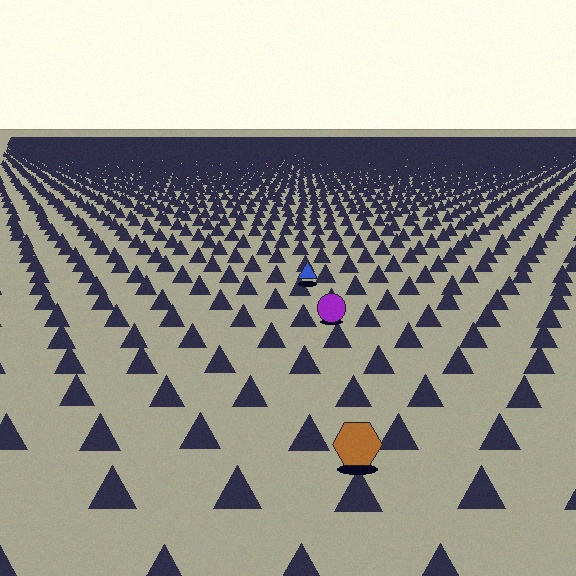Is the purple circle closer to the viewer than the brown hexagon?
No. The brown hexagon is closer — you can tell from the texture gradient: the ground texture is coarser near it.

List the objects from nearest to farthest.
From nearest to farthest: the brown hexagon, the purple circle, the blue triangle.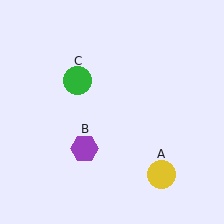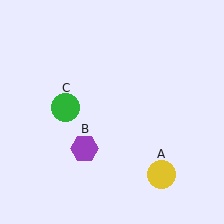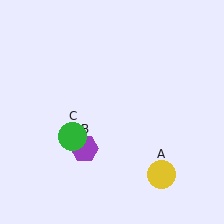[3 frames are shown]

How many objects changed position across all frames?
1 object changed position: green circle (object C).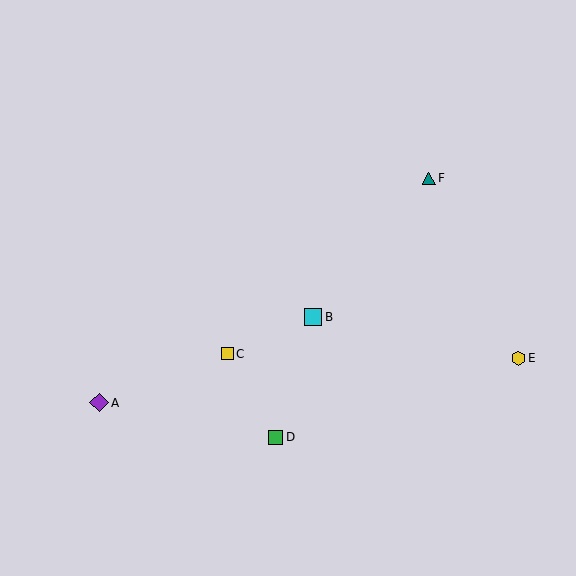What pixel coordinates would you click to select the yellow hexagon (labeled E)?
Click at (518, 358) to select the yellow hexagon E.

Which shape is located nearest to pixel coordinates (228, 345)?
The yellow square (labeled C) at (227, 354) is nearest to that location.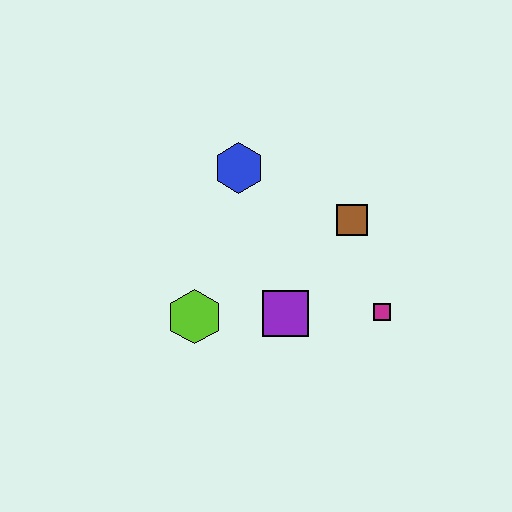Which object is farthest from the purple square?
The blue hexagon is farthest from the purple square.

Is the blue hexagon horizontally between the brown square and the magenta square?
No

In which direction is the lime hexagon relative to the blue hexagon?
The lime hexagon is below the blue hexagon.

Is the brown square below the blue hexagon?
Yes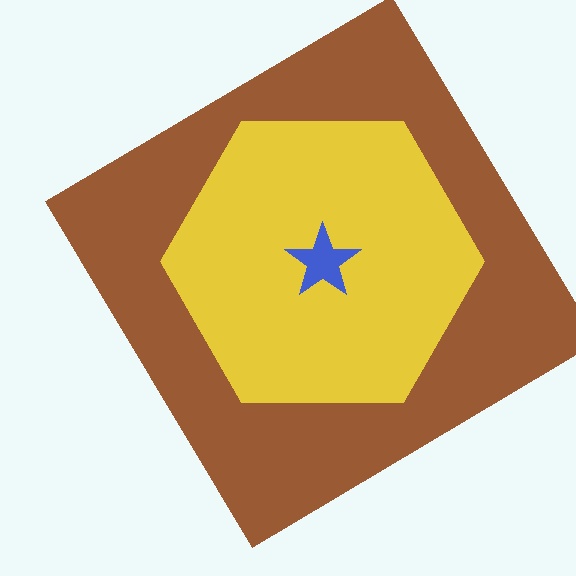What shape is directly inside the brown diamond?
The yellow hexagon.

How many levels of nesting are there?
3.